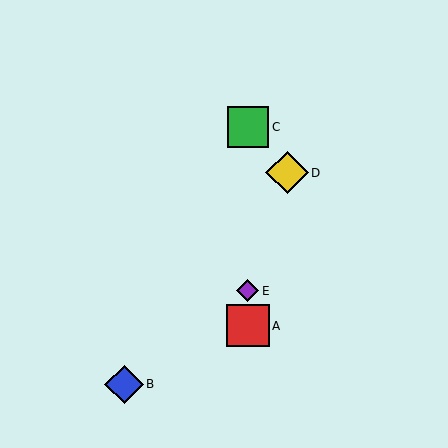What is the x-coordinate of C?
Object C is at x≈248.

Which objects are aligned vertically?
Objects A, C, E are aligned vertically.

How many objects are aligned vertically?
3 objects (A, C, E) are aligned vertically.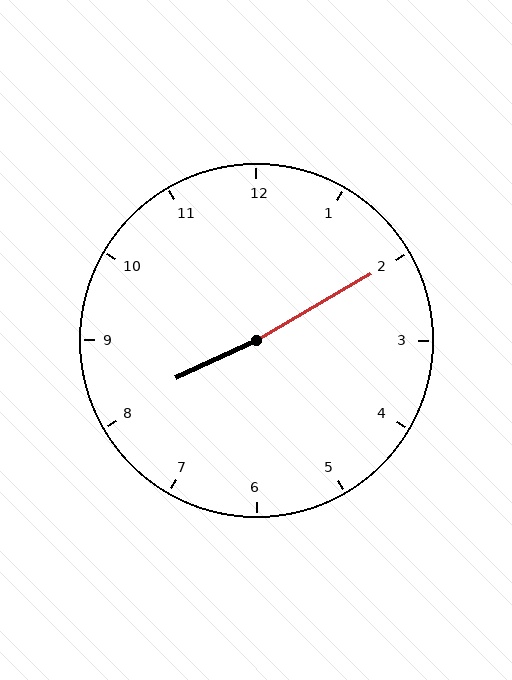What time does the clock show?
8:10.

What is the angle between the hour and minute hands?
Approximately 175 degrees.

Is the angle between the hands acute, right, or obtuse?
It is obtuse.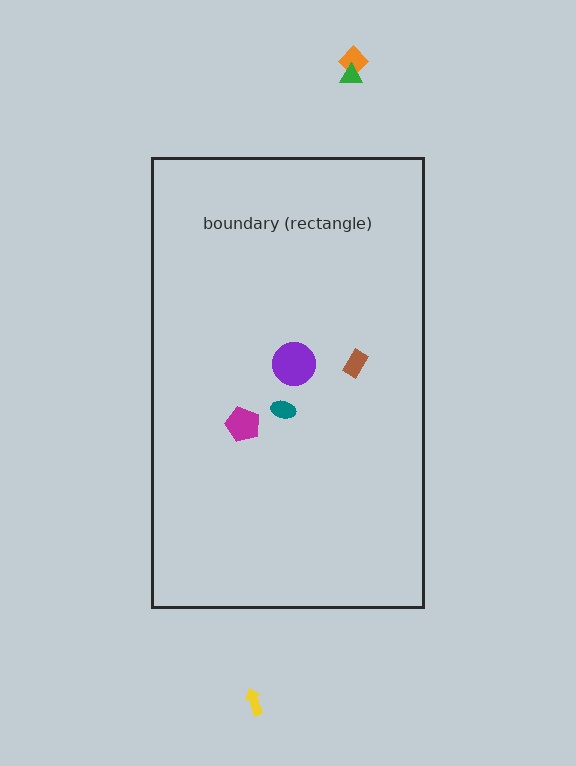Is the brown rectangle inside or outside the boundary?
Inside.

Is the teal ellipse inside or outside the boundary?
Inside.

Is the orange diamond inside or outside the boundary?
Outside.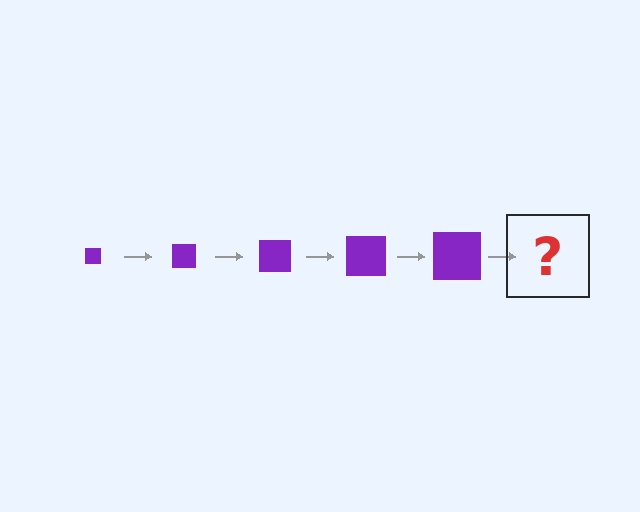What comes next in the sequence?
The next element should be a purple square, larger than the previous one.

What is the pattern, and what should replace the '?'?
The pattern is that the square gets progressively larger each step. The '?' should be a purple square, larger than the previous one.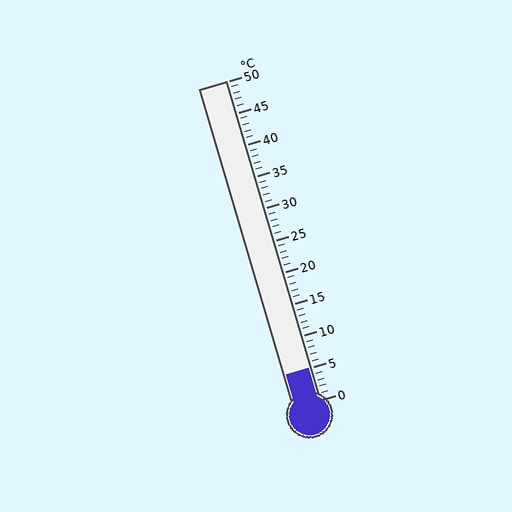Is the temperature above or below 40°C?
The temperature is below 40°C.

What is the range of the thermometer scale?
The thermometer scale ranges from 0°C to 50°C.